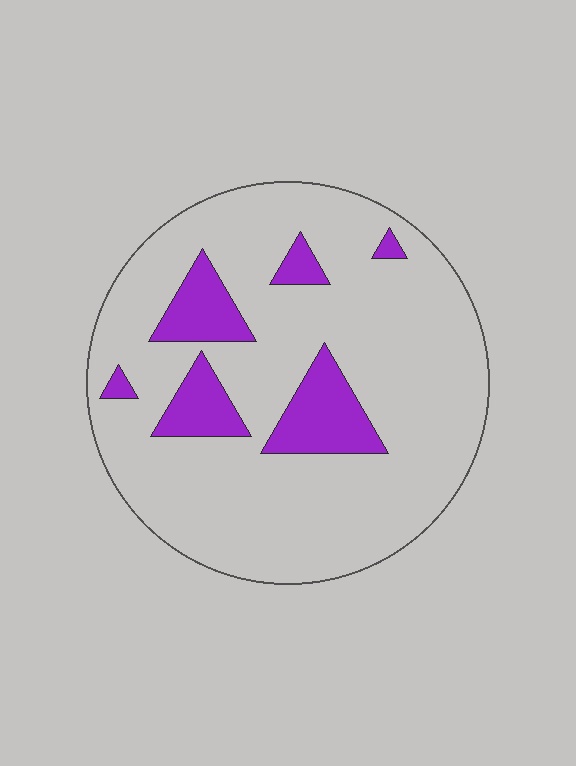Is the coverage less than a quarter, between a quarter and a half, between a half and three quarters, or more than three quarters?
Less than a quarter.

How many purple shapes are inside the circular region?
6.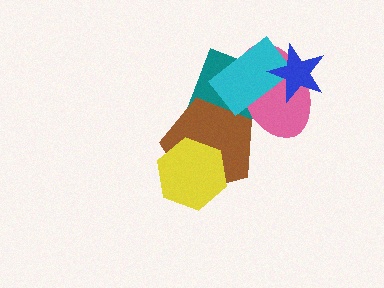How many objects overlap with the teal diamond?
3 objects overlap with the teal diamond.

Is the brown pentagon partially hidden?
Yes, it is partially covered by another shape.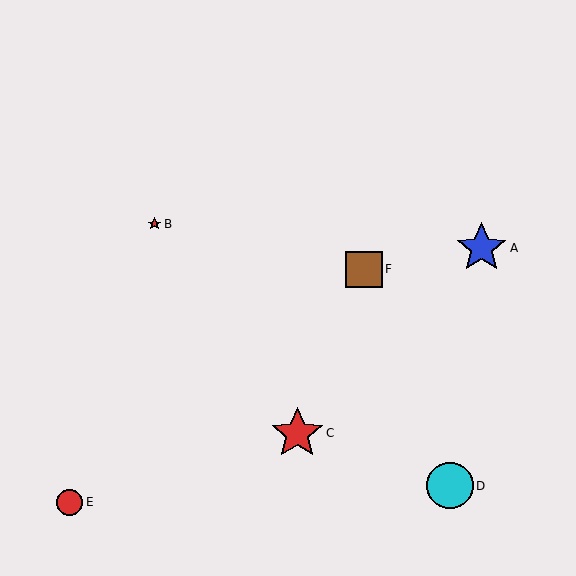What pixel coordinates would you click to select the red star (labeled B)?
Click at (154, 224) to select the red star B.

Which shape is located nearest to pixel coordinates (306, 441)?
The red star (labeled C) at (297, 433) is nearest to that location.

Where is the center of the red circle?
The center of the red circle is at (70, 502).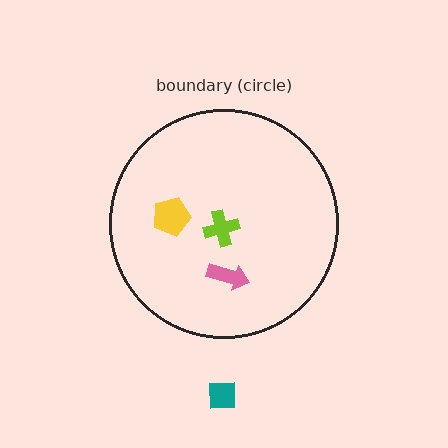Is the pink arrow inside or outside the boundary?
Inside.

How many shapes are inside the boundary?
3 inside, 1 outside.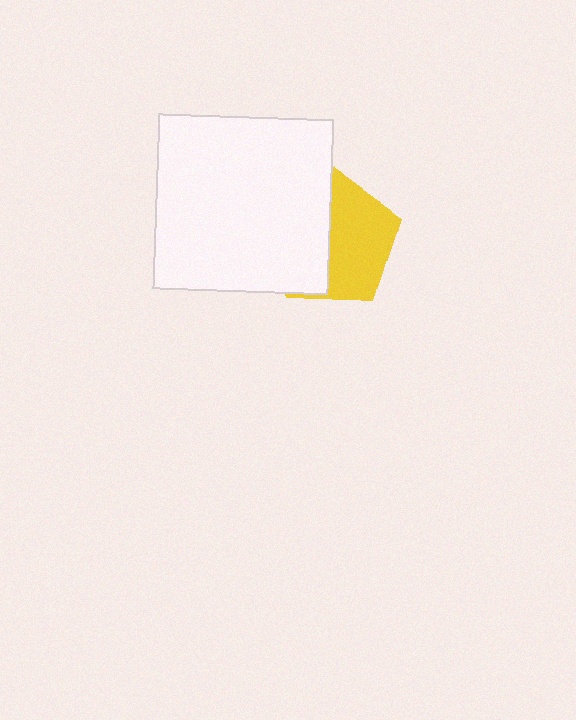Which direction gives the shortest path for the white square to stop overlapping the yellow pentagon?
Moving left gives the shortest separation.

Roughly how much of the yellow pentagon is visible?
About half of it is visible (roughly 53%).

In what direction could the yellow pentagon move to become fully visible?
The yellow pentagon could move right. That would shift it out from behind the white square entirely.